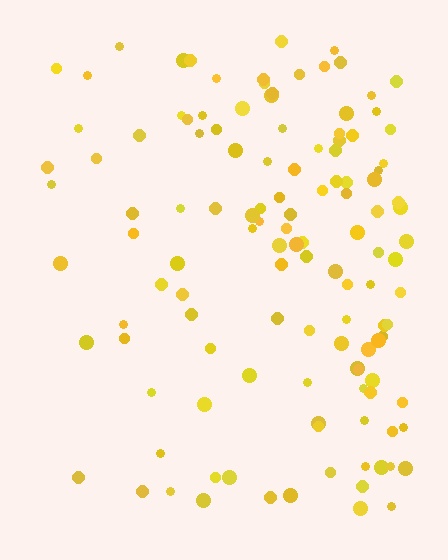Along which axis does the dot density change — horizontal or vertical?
Horizontal.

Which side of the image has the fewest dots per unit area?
The left.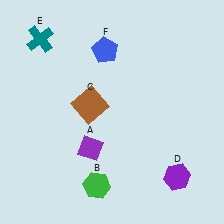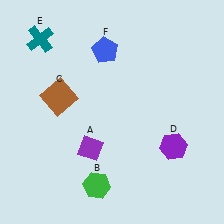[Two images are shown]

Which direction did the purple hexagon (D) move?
The purple hexagon (D) moved up.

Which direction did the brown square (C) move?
The brown square (C) moved left.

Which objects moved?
The objects that moved are: the brown square (C), the purple hexagon (D).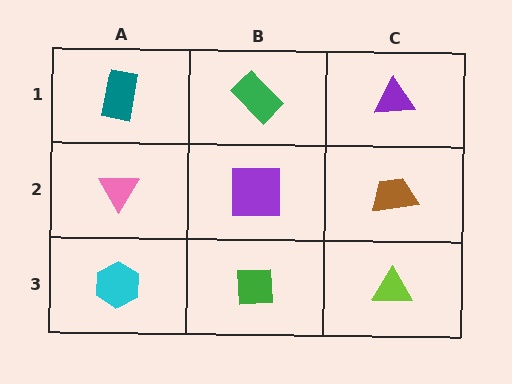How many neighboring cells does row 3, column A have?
2.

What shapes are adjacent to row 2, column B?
A green rectangle (row 1, column B), a green square (row 3, column B), a pink triangle (row 2, column A), a brown trapezoid (row 2, column C).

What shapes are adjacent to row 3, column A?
A pink triangle (row 2, column A), a green square (row 3, column B).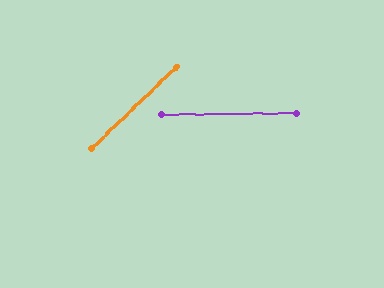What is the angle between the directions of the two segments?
Approximately 43 degrees.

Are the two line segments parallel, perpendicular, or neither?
Neither parallel nor perpendicular — they differ by about 43°.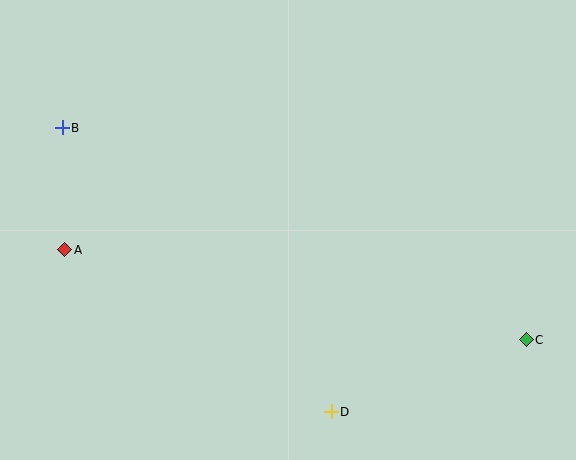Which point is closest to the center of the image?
Point D at (331, 412) is closest to the center.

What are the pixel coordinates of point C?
Point C is at (526, 340).